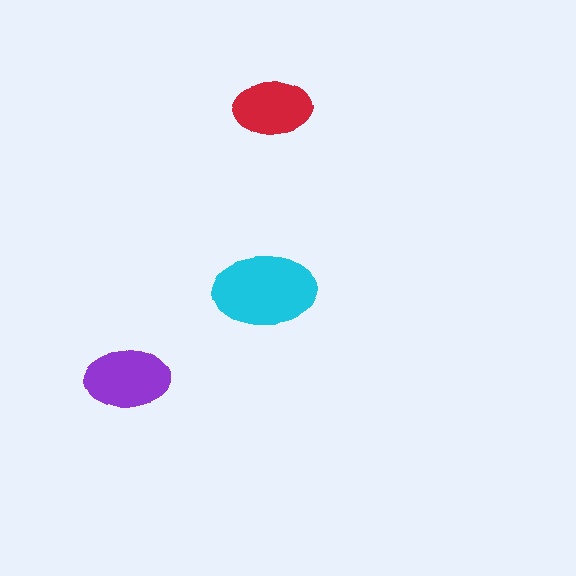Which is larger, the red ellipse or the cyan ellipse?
The cyan one.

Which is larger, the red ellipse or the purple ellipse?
The purple one.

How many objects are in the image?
There are 3 objects in the image.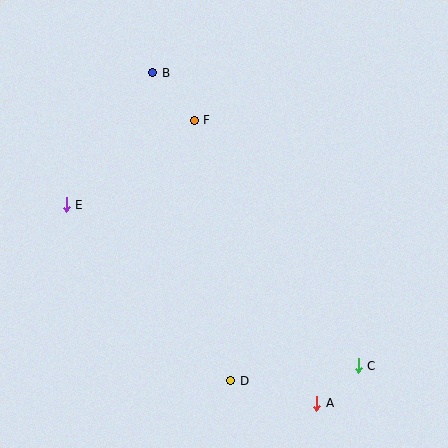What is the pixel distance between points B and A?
The distance between B and A is 369 pixels.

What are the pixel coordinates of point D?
Point D is at (231, 381).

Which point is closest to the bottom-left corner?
Point D is closest to the bottom-left corner.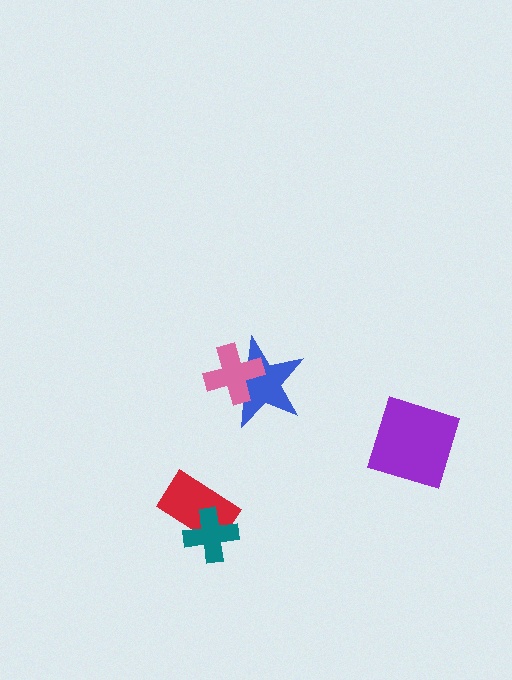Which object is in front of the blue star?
The pink cross is in front of the blue star.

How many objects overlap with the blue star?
1 object overlaps with the blue star.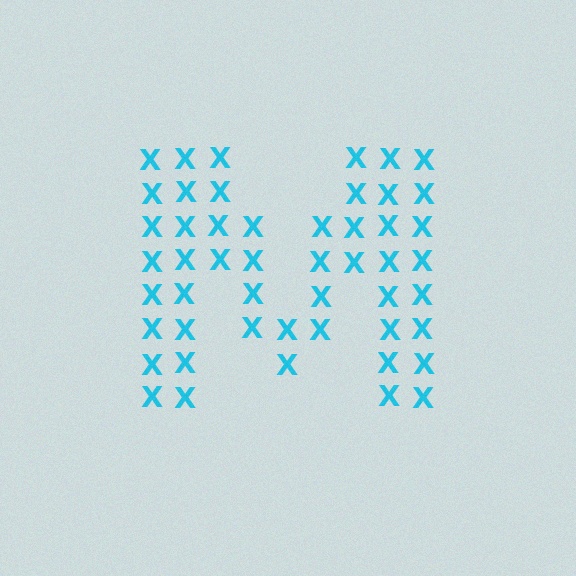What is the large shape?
The large shape is the letter M.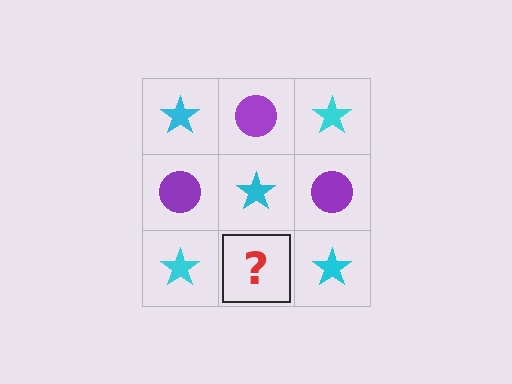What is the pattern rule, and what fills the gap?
The rule is that it alternates cyan star and purple circle in a checkerboard pattern. The gap should be filled with a purple circle.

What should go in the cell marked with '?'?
The missing cell should contain a purple circle.